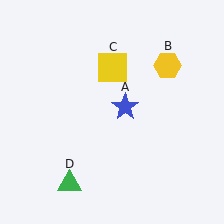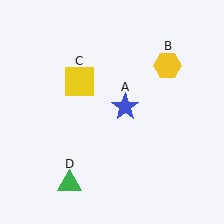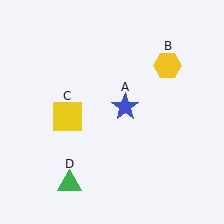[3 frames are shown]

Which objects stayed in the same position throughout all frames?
Blue star (object A) and yellow hexagon (object B) and green triangle (object D) remained stationary.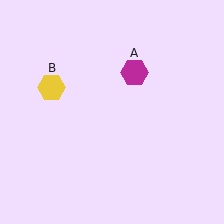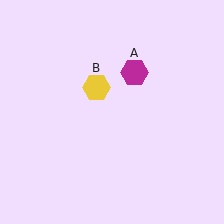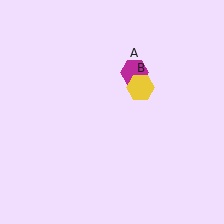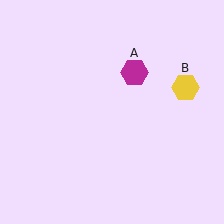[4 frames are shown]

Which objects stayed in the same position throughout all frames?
Magenta hexagon (object A) remained stationary.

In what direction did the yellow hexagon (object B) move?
The yellow hexagon (object B) moved right.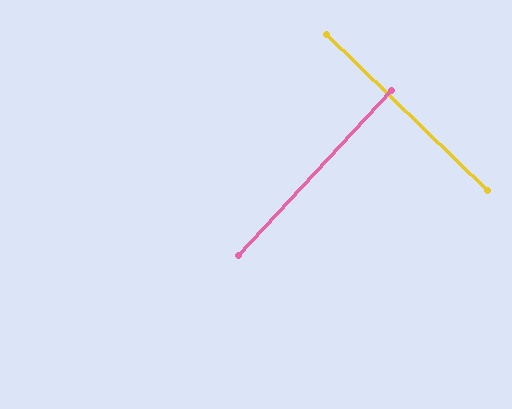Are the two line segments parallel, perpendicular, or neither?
Perpendicular — they meet at approximately 89°.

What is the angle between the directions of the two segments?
Approximately 89 degrees.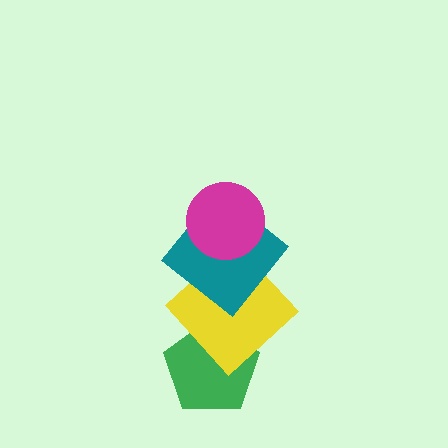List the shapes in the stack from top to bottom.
From top to bottom: the magenta circle, the teal diamond, the yellow diamond, the green pentagon.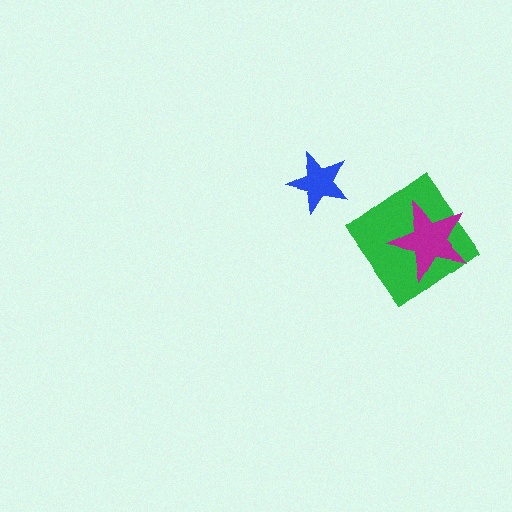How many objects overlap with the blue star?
0 objects overlap with the blue star.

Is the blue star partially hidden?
No, no other shape covers it.